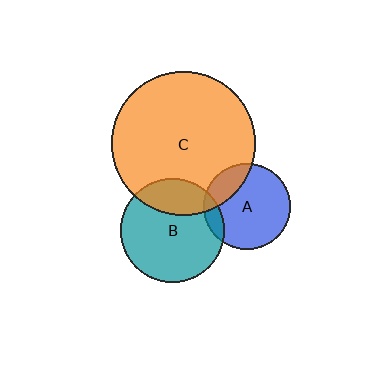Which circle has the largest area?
Circle C (orange).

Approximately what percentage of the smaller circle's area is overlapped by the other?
Approximately 25%.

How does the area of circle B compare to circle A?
Approximately 1.4 times.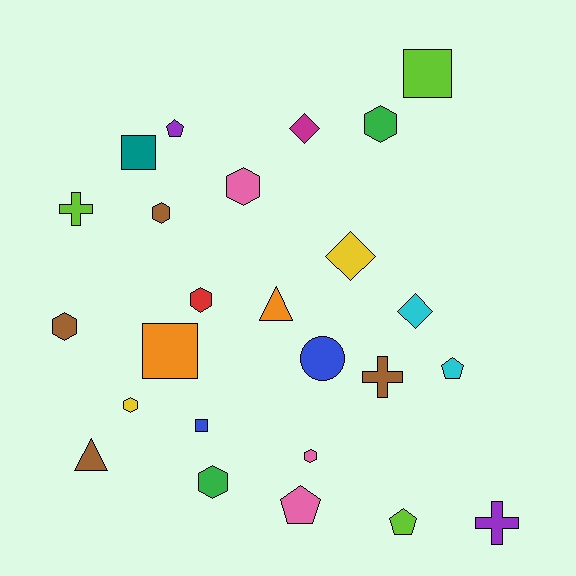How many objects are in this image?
There are 25 objects.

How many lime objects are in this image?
There are 3 lime objects.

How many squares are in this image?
There are 4 squares.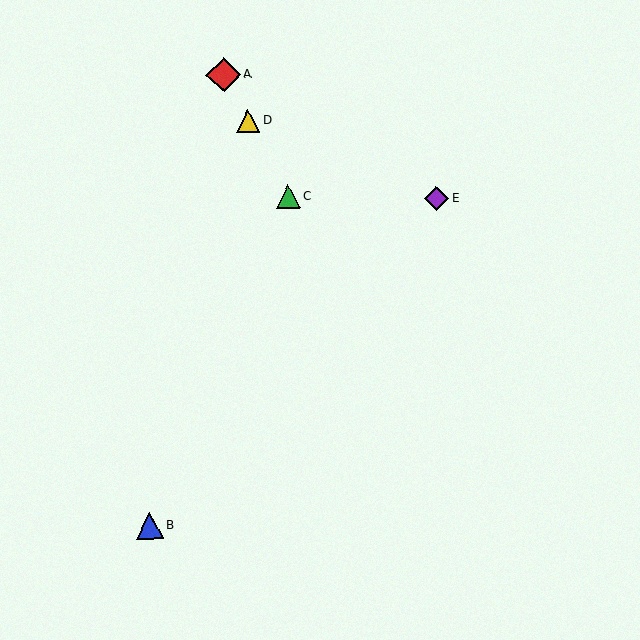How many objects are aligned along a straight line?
3 objects (A, C, D) are aligned along a straight line.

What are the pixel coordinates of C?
Object C is at (288, 197).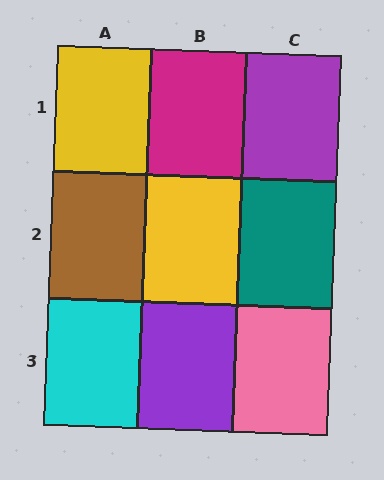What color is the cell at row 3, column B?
Purple.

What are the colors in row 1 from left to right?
Yellow, magenta, purple.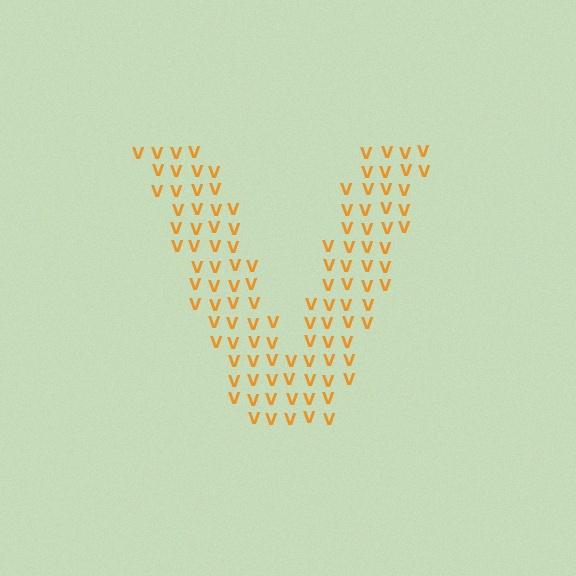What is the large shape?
The large shape is the letter V.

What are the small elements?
The small elements are letter V's.